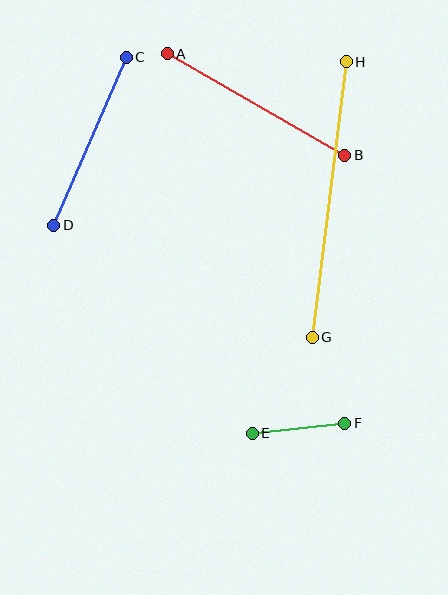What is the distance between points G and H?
The distance is approximately 277 pixels.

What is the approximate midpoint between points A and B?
The midpoint is at approximately (256, 104) pixels.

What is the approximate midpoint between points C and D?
The midpoint is at approximately (90, 141) pixels.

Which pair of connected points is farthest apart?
Points G and H are farthest apart.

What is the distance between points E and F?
The distance is approximately 93 pixels.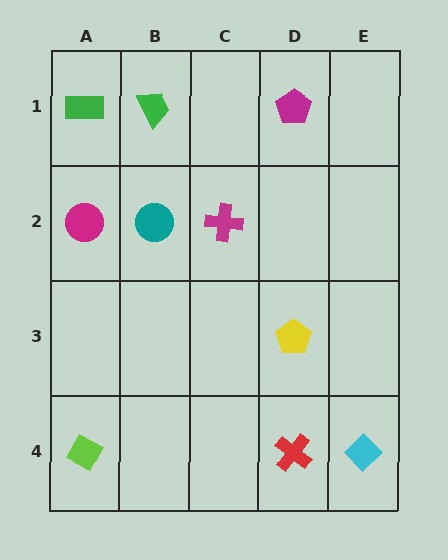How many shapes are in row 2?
3 shapes.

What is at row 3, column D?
A yellow pentagon.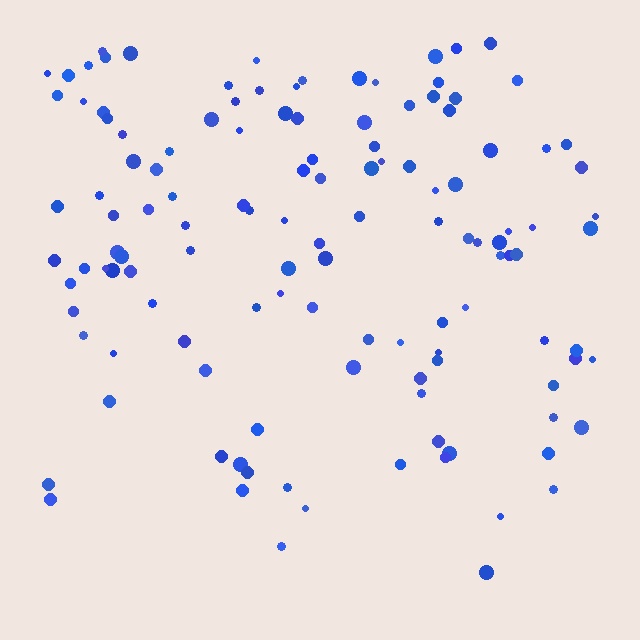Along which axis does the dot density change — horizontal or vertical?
Vertical.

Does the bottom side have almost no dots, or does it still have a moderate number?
Still a moderate number, just noticeably fewer than the top.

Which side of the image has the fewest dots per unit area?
The bottom.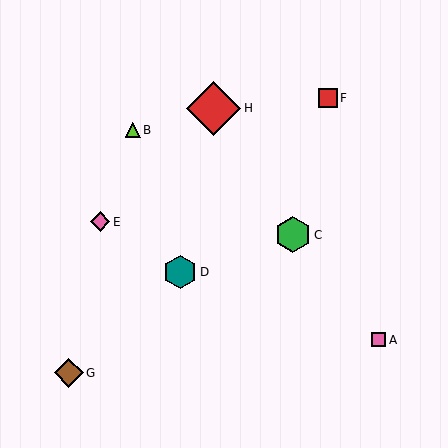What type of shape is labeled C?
Shape C is a green hexagon.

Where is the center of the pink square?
The center of the pink square is at (379, 340).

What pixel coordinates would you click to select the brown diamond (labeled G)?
Click at (69, 373) to select the brown diamond G.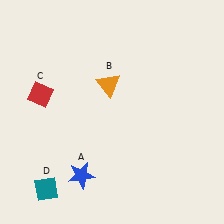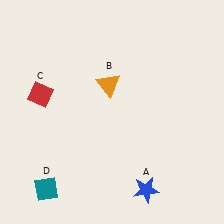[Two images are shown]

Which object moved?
The blue star (A) moved right.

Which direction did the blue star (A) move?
The blue star (A) moved right.